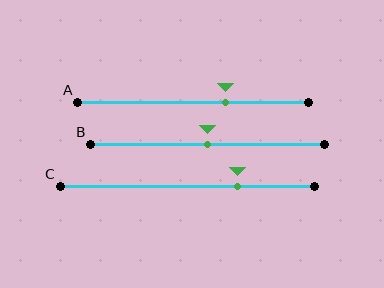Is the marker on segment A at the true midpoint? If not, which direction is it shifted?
No, the marker on segment A is shifted to the right by about 14% of the segment length.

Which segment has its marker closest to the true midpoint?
Segment B has its marker closest to the true midpoint.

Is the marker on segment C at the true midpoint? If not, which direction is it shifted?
No, the marker on segment C is shifted to the right by about 20% of the segment length.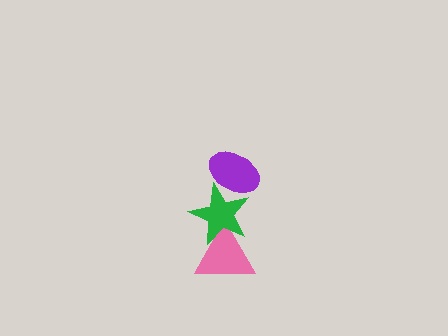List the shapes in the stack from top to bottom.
From top to bottom: the purple ellipse, the green star, the pink triangle.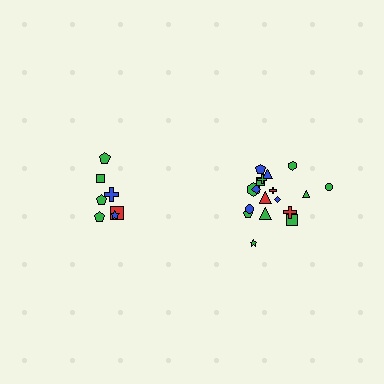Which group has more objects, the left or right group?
The right group.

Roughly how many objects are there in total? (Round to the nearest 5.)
Roughly 25 objects in total.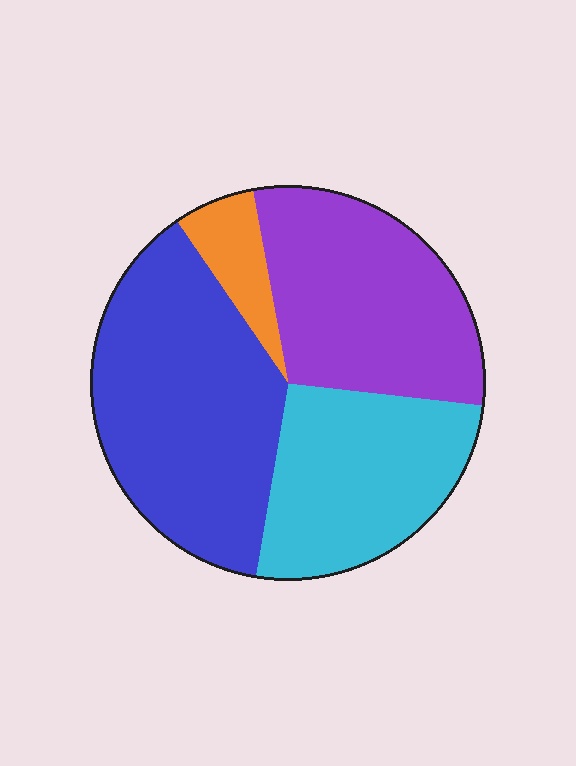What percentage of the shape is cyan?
Cyan covers about 25% of the shape.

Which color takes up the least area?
Orange, at roughly 5%.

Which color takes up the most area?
Blue, at roughly 40%.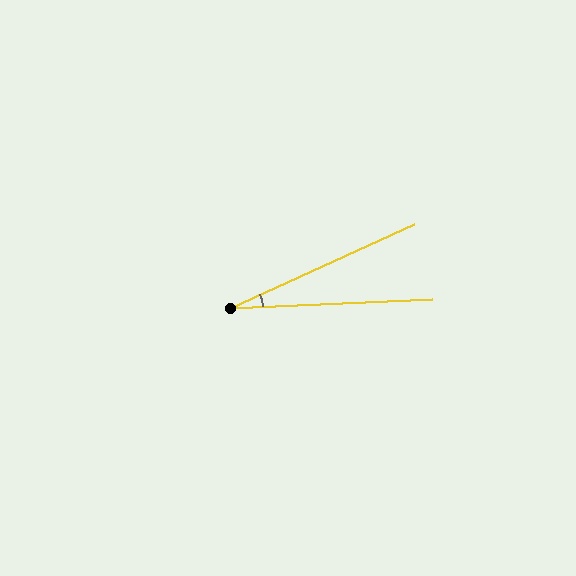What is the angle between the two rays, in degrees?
Approximately 22 degrees.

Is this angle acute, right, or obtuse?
It is acute.